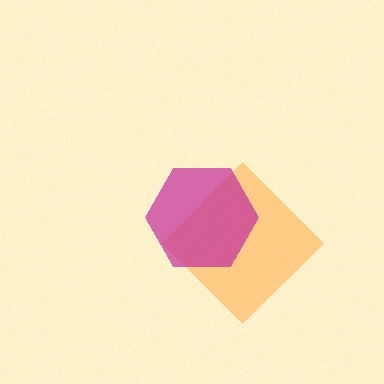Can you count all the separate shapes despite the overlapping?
Yes, there are 2 separate shapes.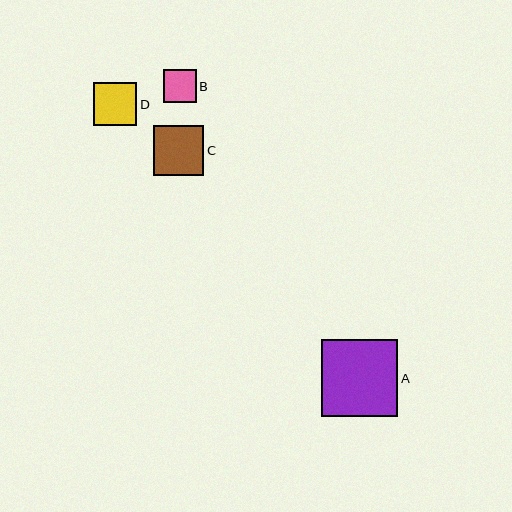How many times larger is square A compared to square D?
Square A is approximately 1.8 times the size of square D.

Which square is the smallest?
Square B is the smallest with a size of approximately 33 pixels.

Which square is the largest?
Square A is the largest with a size of approximately 76 pixels.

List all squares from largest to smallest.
From largest to smallest: A, C, D, B.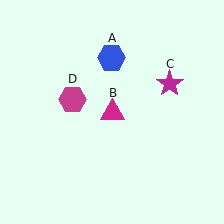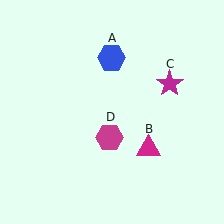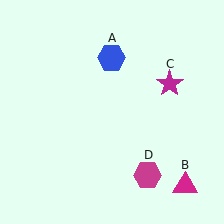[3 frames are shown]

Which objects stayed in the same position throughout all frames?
Blue hexagon (object A) and magenta star (object C) remained stationary.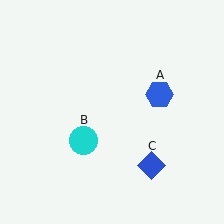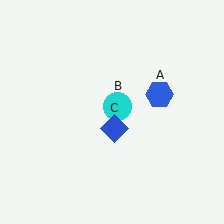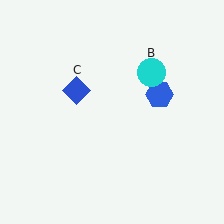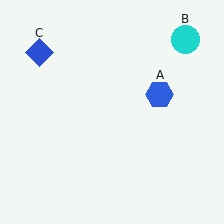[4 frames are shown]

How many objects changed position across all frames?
2 objects changed position: cyan circle (object B), blue diamond (object C).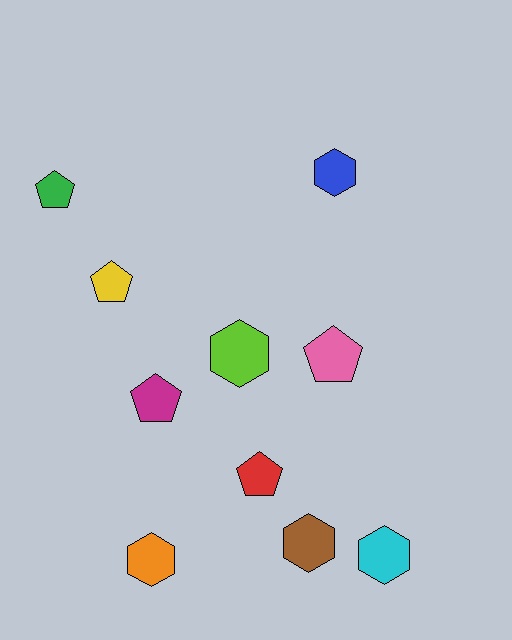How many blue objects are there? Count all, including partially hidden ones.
There is 1 blue object.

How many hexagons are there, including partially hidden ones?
There are 5 hexagons.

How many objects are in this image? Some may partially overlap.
There are 10 objects.